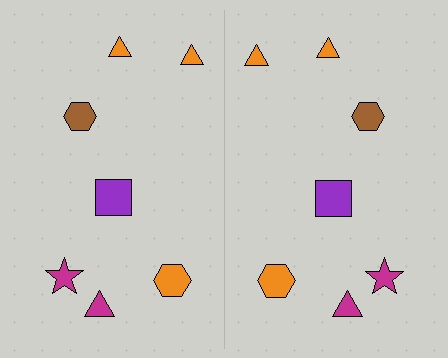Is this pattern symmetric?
Yes, this pattern has bilateral (reflection) symmetry.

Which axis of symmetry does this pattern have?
The pattern has a vertical axis of symmetry running through the center of the image.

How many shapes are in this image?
There are 14 shapes in this image.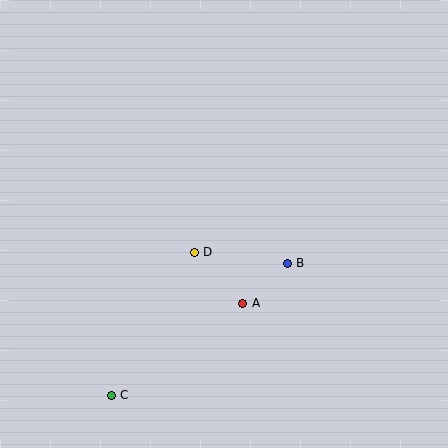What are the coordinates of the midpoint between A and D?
The midpoint between A and D is at (219, 278).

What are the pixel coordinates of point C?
Point C is at (111, 395).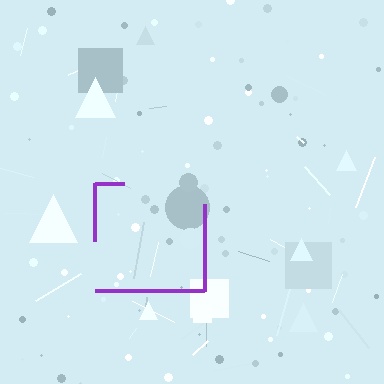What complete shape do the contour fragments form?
The contour fragments form a square.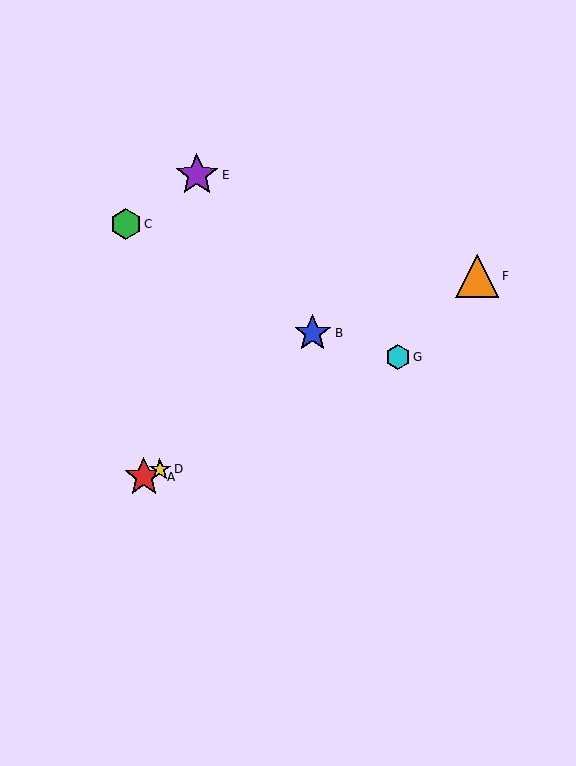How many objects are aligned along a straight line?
3 objects (A, D, G) are aligned along a straight line.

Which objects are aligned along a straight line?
Objects A, D, G are aligned along a straight line.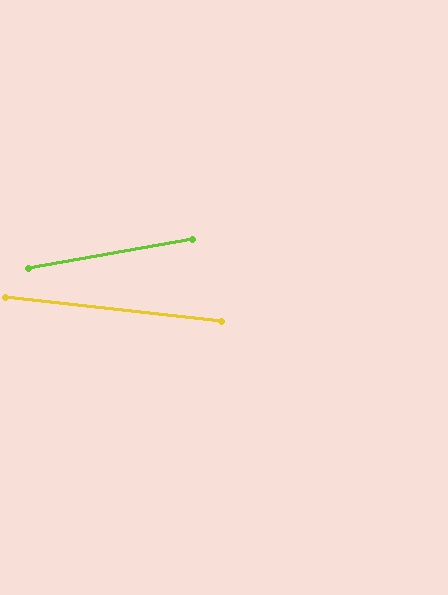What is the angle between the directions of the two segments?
Approximately 16 degrees.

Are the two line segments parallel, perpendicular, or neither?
Neither parallel nor perpendicular — they differ by about 16°.